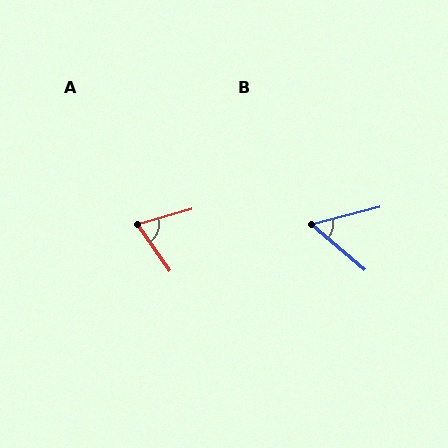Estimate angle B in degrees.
Approximately 54 degrees.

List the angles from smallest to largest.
B (54°), A (71°).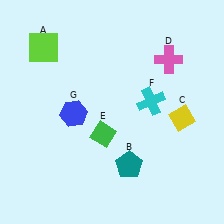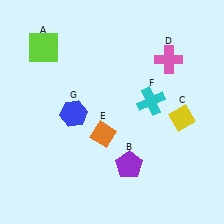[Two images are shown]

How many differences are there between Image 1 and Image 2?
There are 2 differences between the two images.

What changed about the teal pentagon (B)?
In Image 1, B is teal. In Image 2, it changed to purple.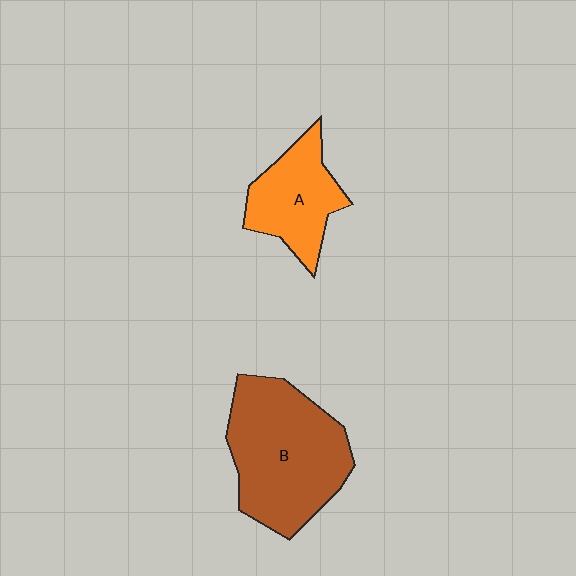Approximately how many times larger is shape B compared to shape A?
Approximately 1.8 times.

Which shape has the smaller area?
Shape A (orange).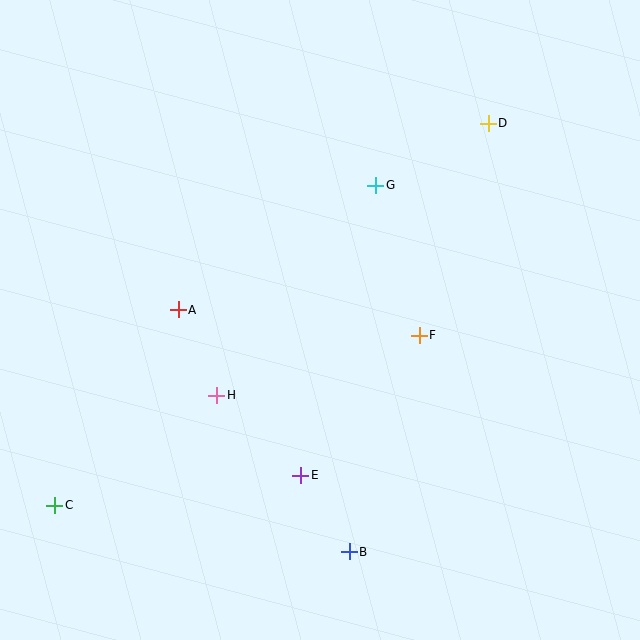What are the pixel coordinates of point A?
Point A is at (178, 310).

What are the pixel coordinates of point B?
Point B is at (349, 552).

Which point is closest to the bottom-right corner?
Point B is closest to the bottom-right corner.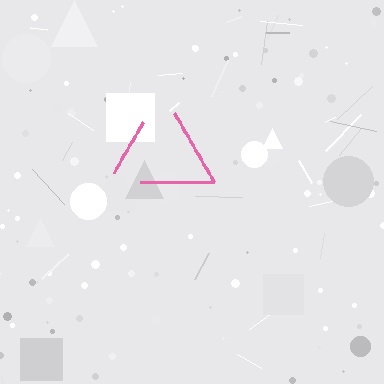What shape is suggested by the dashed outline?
The dashed outline suggests a triangle.